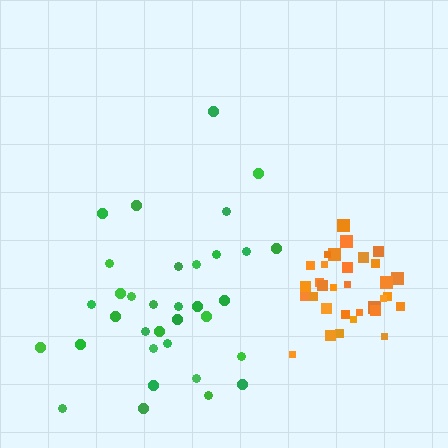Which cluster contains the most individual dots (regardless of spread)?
Green (34).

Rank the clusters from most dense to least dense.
orange, green.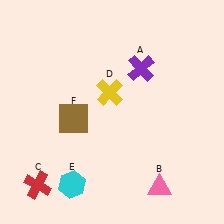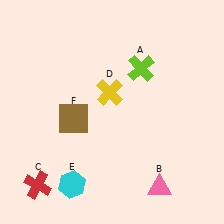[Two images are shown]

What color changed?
The cross (A) changed from purple in Image 1 to lime in Image 2.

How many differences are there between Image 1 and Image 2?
There is 1 difference between the two images.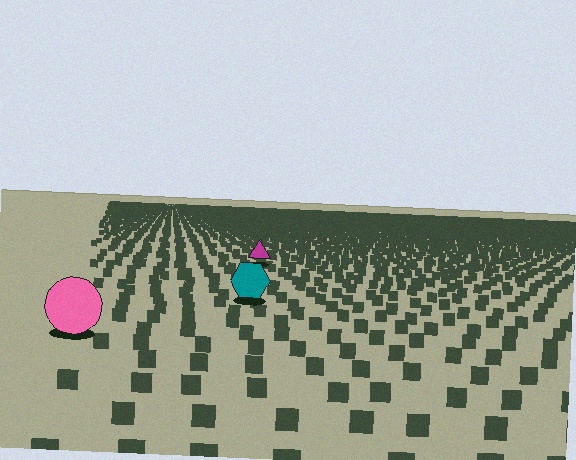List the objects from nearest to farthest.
From nearest to farthest: the pink circle, the teal hexagon, the magenta triangle.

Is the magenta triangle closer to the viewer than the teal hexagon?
No. The teal hexagon is closer — you can tell from the texture gradient: the ground texture is coarser near it.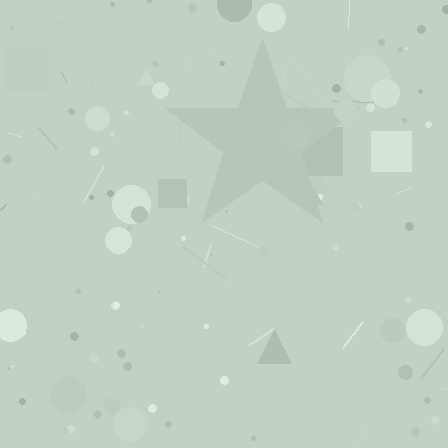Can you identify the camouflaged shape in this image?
The camouflaged shape is a star.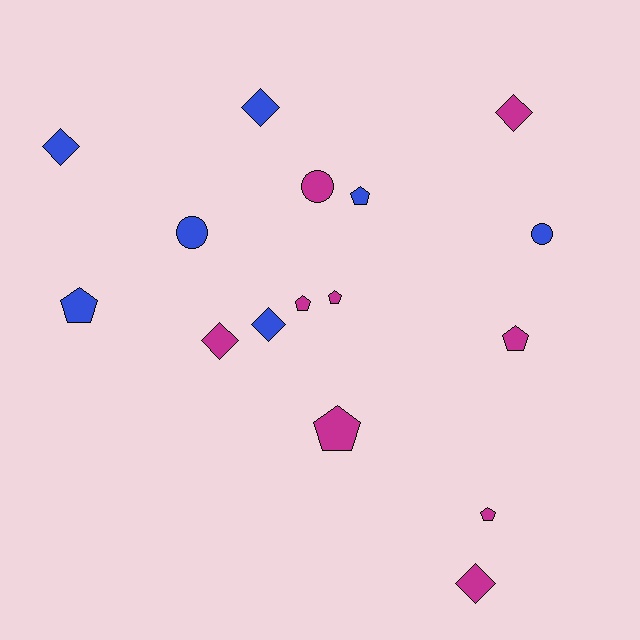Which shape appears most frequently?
Pentagon, with 7 objects.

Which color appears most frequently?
Magenta, with 9 objects.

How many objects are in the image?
There are 16 objects.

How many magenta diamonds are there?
There are 3 magenta diamonds.